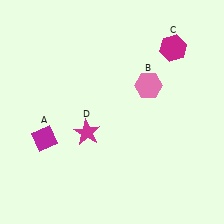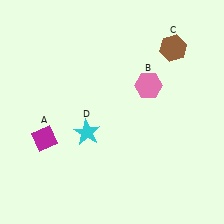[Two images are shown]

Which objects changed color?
C changed from magenta to brown. D changed from magenta to cyan.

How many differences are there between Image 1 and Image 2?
There are 2 differences between the two images.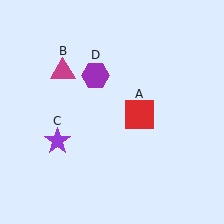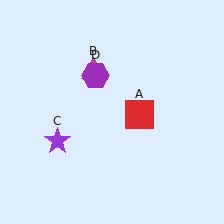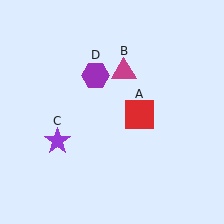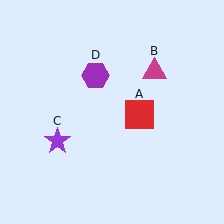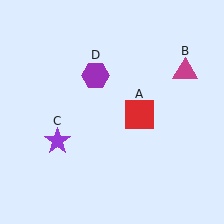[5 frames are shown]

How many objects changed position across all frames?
1 object changed position: magenta triangle (object B).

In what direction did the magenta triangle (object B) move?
The magenta triangle (object B) moved right.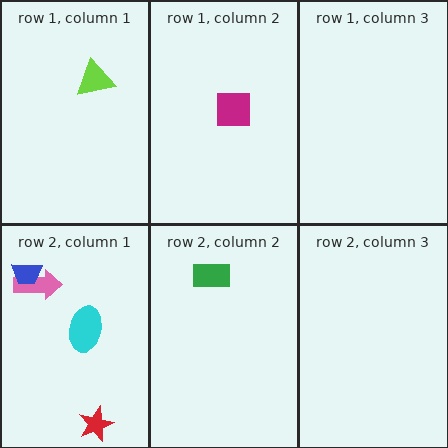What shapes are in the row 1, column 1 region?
The lime triangle.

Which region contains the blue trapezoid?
The row 2, column 1 region.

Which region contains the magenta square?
The row 1, column 2 region.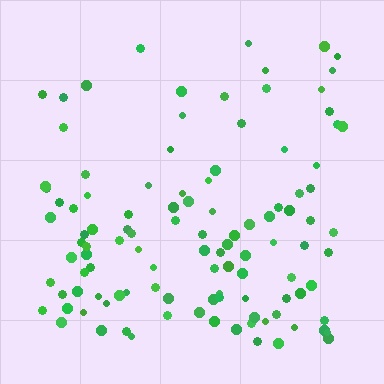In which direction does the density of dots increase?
From top to bottom, with the bottom side densest.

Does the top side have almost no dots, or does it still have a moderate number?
Still a moderate number, just noticeably fewer than the bottom.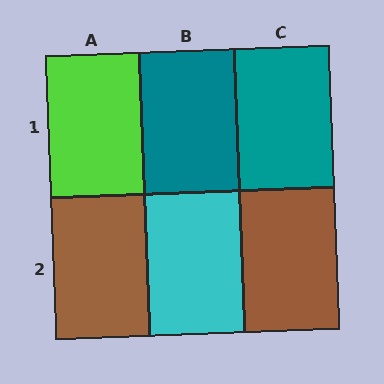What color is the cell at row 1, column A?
Lime.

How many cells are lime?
1 cell is lime.